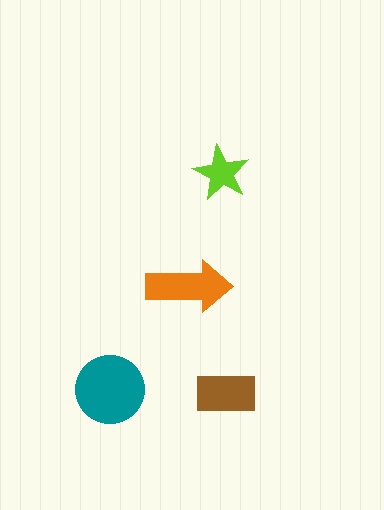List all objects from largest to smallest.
The teal circle, the orange arrow, the brown rectangle, the lime star.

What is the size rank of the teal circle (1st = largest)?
1st.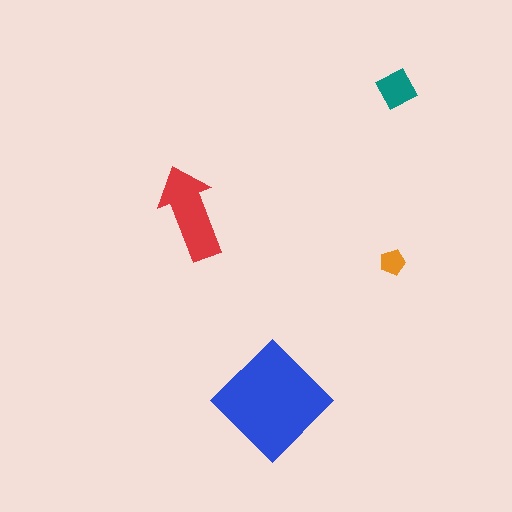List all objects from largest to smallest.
The blue diamond, the red arrow, the teal square, the orange pentagon.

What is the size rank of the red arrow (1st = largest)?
2nd.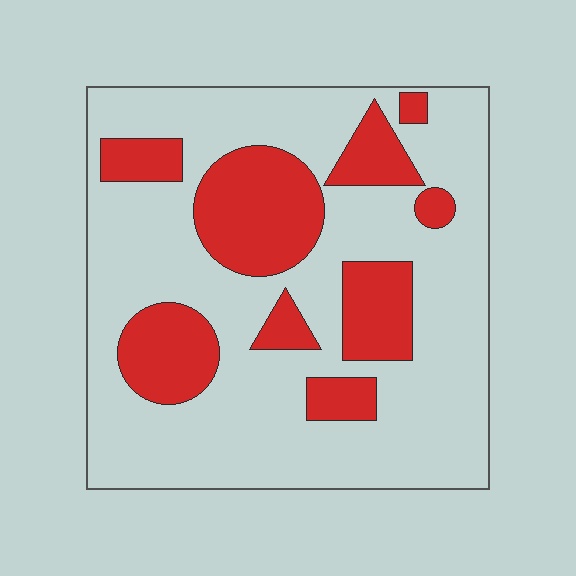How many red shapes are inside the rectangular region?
9.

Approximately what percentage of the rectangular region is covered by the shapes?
Approximately 30%.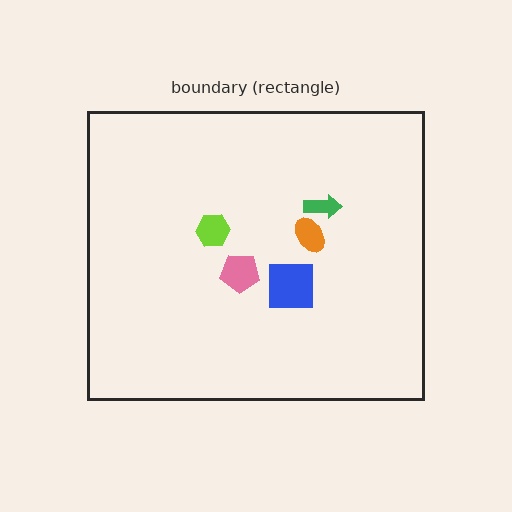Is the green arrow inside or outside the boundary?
Inside.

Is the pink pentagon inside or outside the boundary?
Inside.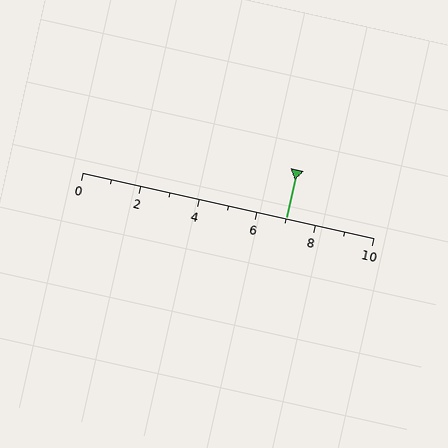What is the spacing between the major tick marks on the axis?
The major ticks are spaced 2 apart.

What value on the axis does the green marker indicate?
The marker indicates approximately 7.